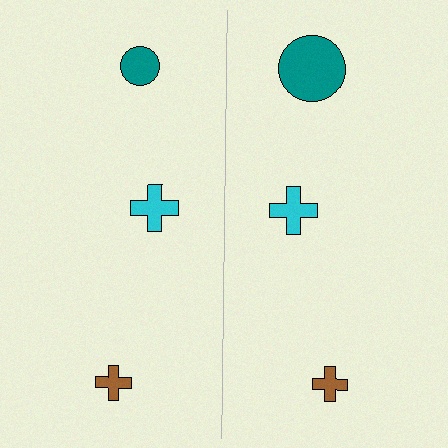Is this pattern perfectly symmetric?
No, the pattern is not perfectly symmetric. The teal circle on the right side has a different size than its mirror counterpart.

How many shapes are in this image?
There are 6 shapes in this image.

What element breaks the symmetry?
The teal circle on the right side has a different size than its mirror counterpart.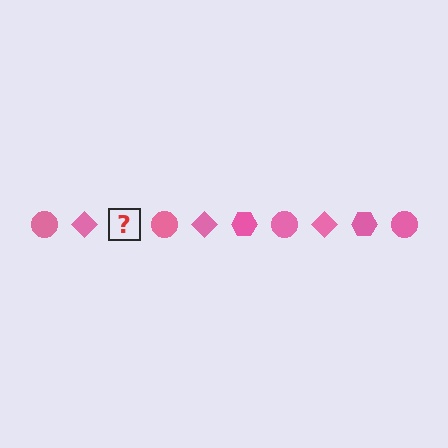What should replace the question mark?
The question mark should be replaced with a pink hexagon.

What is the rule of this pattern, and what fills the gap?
The rule is that the pattern cycles through circle, diamond, hexagon shapes in pink. The gap should be filled with a pink hexagon.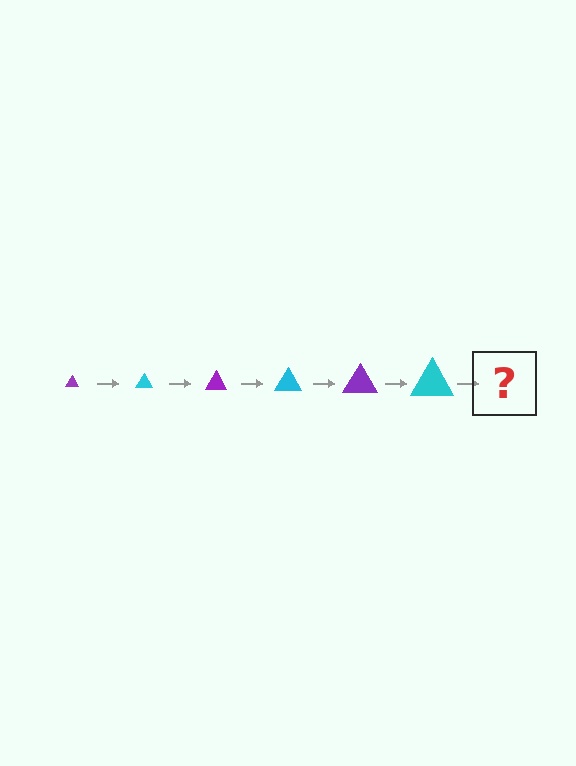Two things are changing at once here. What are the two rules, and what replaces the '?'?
The two rules are that the triangle grows larger each step and the color cycles through purple and cyan. The '?' should be a purple triangle, larger than the previous one.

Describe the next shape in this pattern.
It should be a purple triangle, larger than the previous one.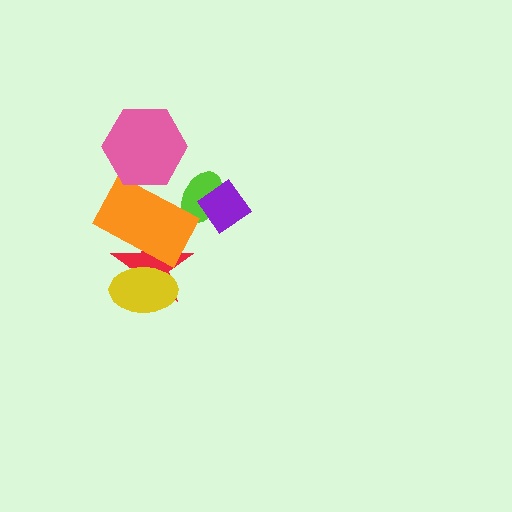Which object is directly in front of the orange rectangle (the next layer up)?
The pink hexagon is directly in front of the orange rectangle.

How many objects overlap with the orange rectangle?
4 objects overlap with the orange rectangle.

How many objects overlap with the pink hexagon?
1 object overlaps with the pink hexagon.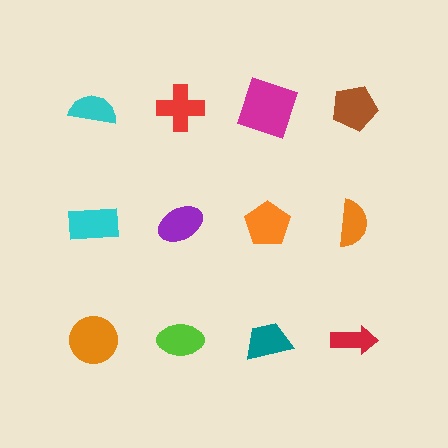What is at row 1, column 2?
A red cross.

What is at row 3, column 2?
A lime ellipse.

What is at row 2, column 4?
An orange semicircle.